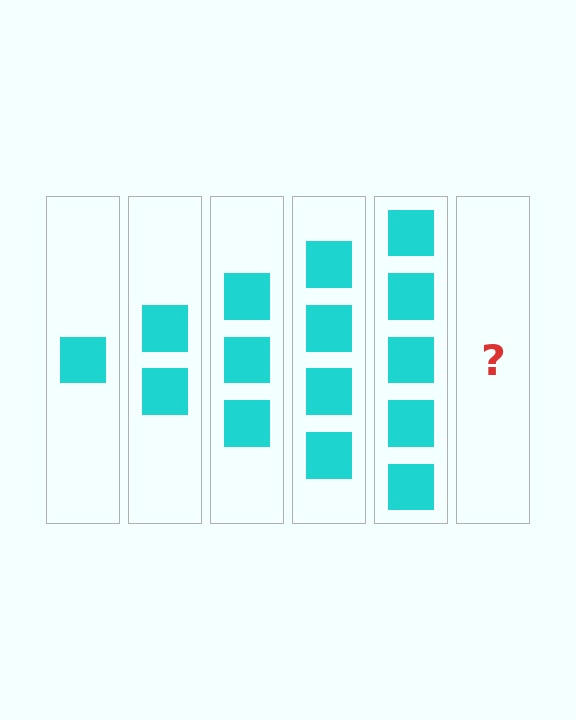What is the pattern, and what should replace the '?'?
The pattern is that each step adds one more square. The '?' should be 6 squares.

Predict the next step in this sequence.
The next step is 6 squares.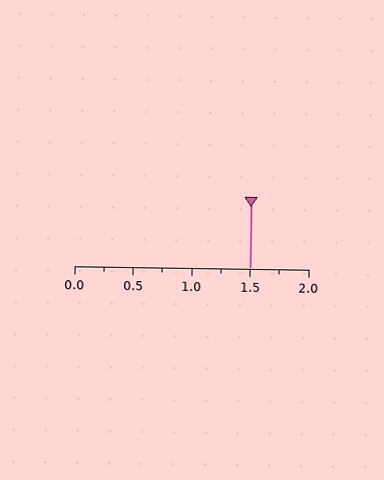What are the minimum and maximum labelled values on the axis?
The axis runs from 0.0 to 2.0.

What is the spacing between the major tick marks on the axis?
The major ticks are spaced 0.5 apart.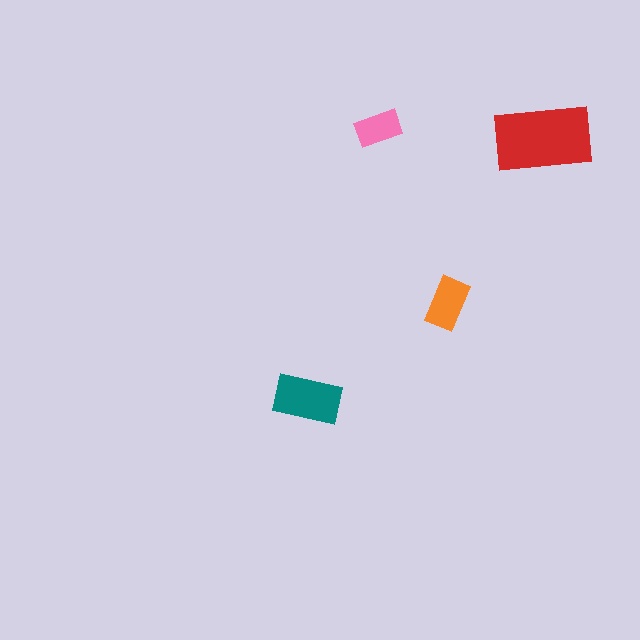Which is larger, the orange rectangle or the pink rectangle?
The orange one.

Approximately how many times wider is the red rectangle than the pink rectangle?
About 2 times wider.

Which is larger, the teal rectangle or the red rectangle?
The red one.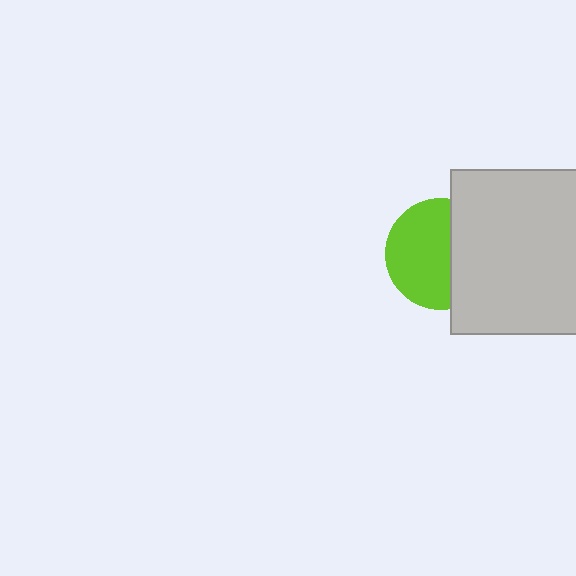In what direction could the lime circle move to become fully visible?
The lime circle could move left. That would shift it out from behind the light gray square entirely.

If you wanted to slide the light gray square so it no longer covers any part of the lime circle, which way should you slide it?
Slide it right — that is the most direct way to separate the two shapes.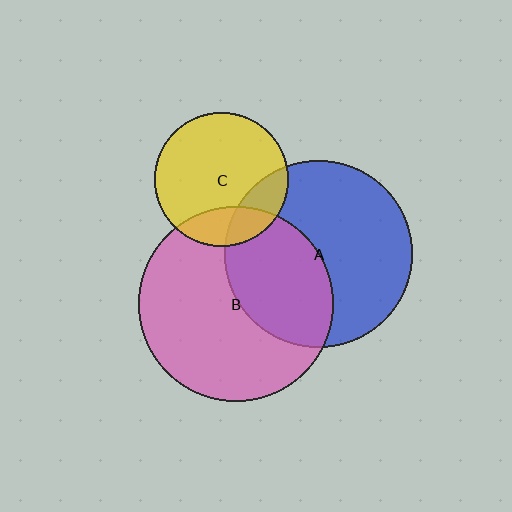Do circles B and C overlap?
Yes.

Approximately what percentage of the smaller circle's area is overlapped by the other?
Approximately 20%.